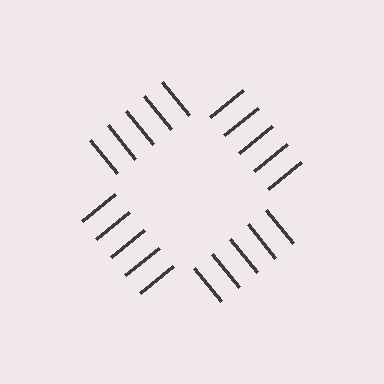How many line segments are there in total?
20 — 5 along each of the 4 edges.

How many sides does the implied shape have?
4 sides — the line-ends trace a square.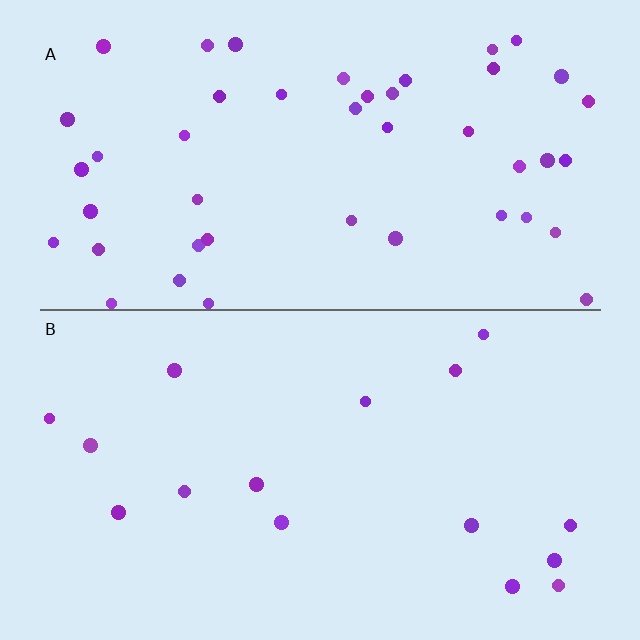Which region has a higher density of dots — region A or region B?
A (the top).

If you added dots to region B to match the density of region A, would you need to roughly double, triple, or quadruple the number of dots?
Approximately triple.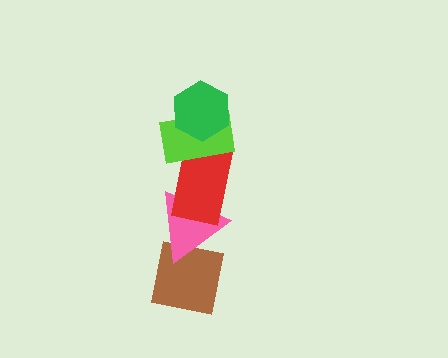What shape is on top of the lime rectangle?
The green hexagon is on top of the lime rectangle.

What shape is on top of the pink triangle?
The red rectangle is on top of the pink triangle.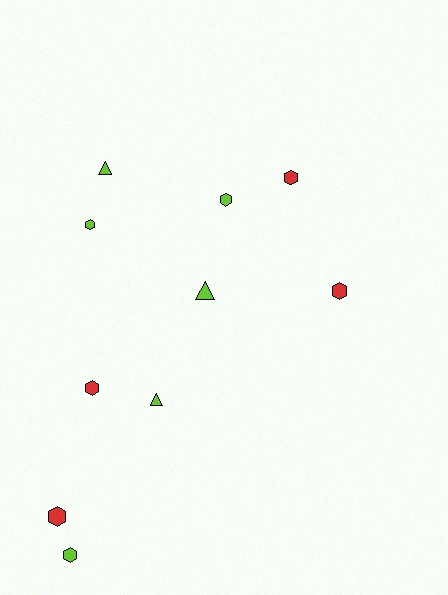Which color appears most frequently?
Lime, with 6 objects.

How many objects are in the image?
There are 10 objects.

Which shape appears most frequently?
Hexagon, with 7 objects.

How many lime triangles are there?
There are 3 lime triangles.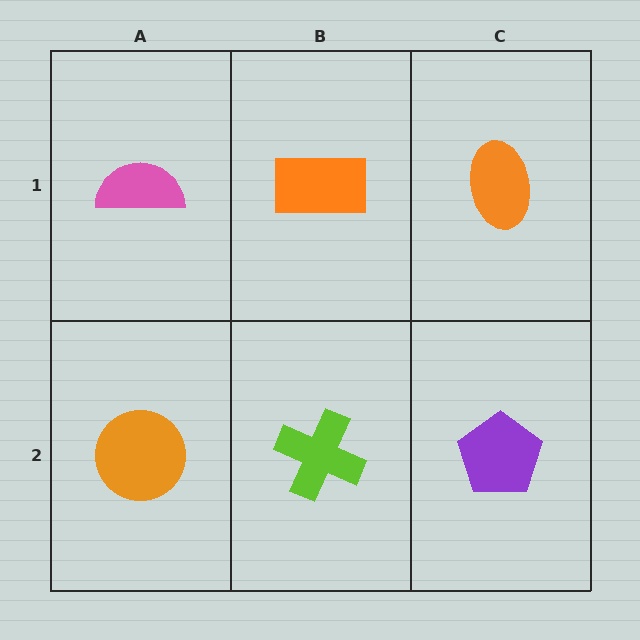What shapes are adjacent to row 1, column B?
A lime cross (row 2, column B), a pink semicircle (row 1, column A), an orange ellipse (row 1, column C).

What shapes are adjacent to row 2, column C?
An orange ellipse (row 1, column C), a lime cross (row 2, column B).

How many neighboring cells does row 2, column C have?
2.